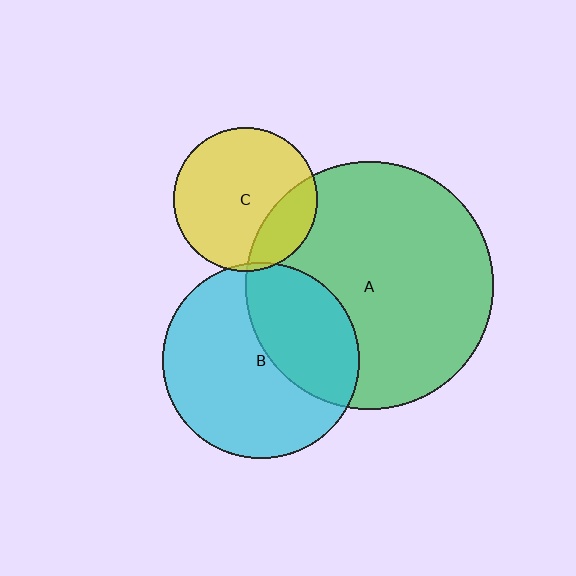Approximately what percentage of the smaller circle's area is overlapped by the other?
Approximately 35%.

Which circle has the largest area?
Circle A (green).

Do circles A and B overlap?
Yes.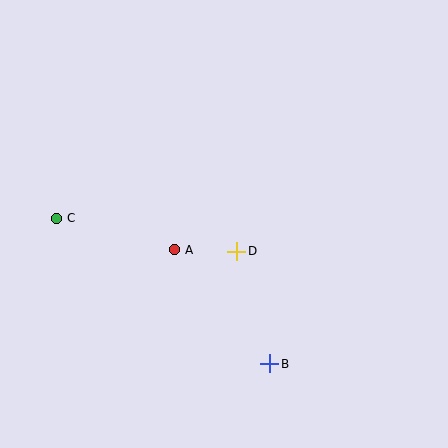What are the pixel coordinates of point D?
Point D is at (237, 251).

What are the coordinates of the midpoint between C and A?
The midpoint between C and A is at (115, 234).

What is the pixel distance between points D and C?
The distance between D and C is 184 pixels.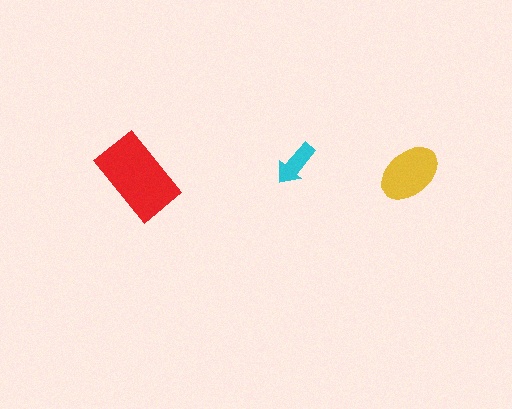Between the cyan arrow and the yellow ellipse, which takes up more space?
The yellow ellipse.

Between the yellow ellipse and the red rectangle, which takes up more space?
The red rectangle.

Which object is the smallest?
The cyan arrow.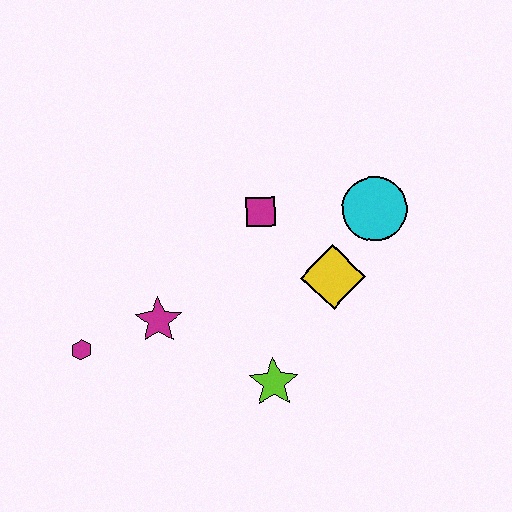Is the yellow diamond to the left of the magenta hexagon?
No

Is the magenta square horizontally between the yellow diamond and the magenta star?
Yes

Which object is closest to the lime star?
The yellow diamond is closest to the lime star.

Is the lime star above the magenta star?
No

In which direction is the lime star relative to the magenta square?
The lime star is below the magenta square.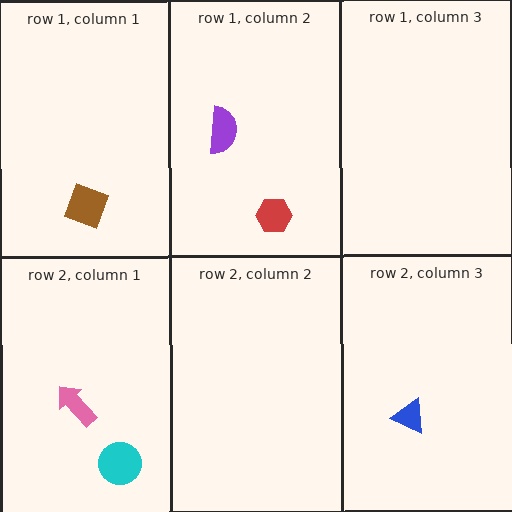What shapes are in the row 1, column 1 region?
The brown diamond.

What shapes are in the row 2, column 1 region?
The cyan circle, the pink arrow.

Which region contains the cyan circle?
The row 2, column 1 region.